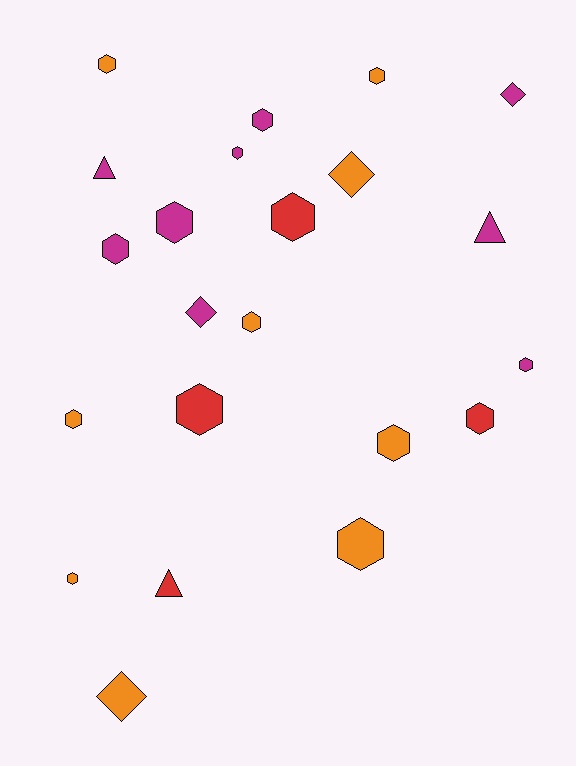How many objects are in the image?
There are 22 objects.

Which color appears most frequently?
Magenta, with 9 objects.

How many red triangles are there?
There is 1 red triangle.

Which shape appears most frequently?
Hexagon, with 15 objects.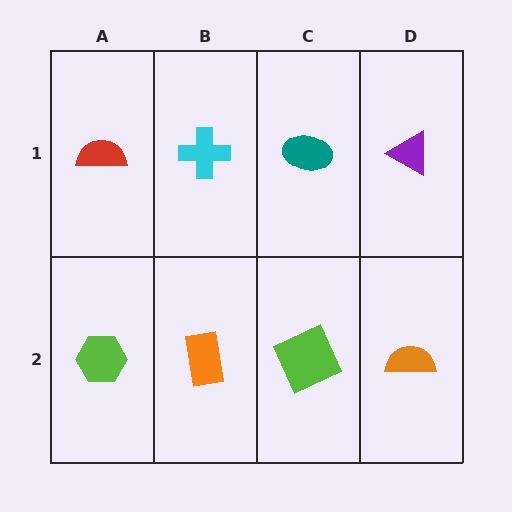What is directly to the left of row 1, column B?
A red semicircle.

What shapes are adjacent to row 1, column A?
A lime hexagon (row 2, column A), a cyan cross (row 1, column B).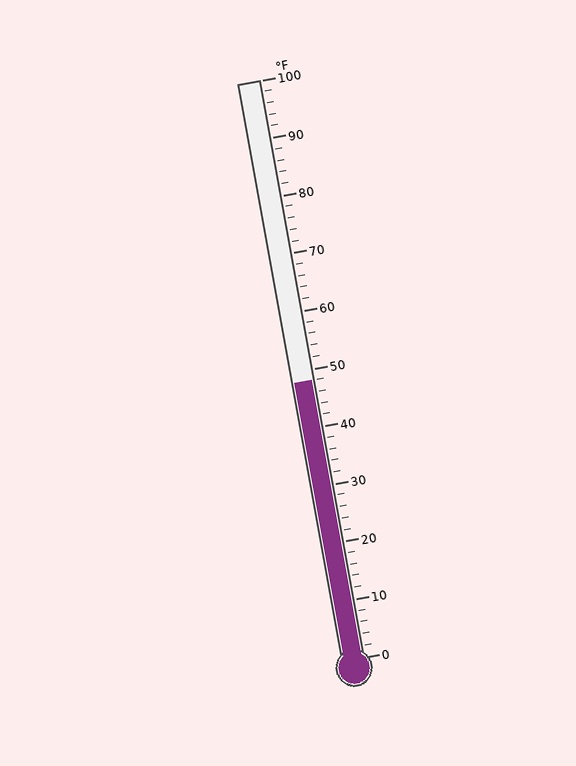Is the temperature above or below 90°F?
The temperature is below 90°F.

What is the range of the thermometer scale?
The thermometer scale ranges from 0°F to 100°F.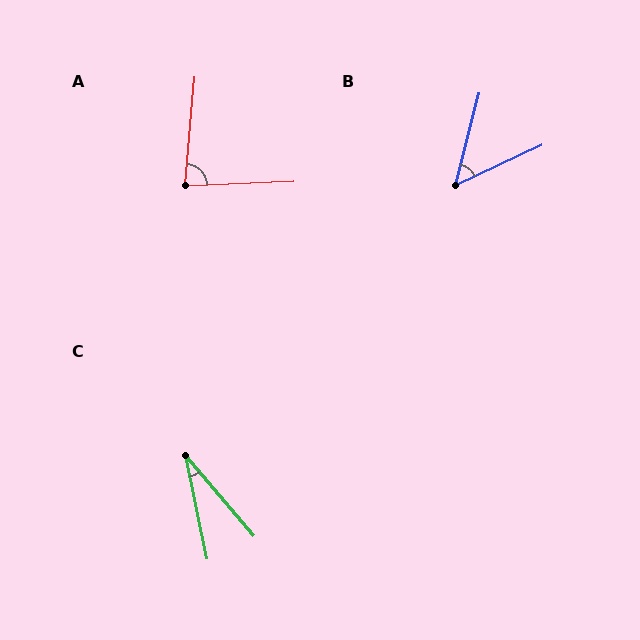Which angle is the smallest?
C, at approximately 29 degrees.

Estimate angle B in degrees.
Approximately 51 degrees.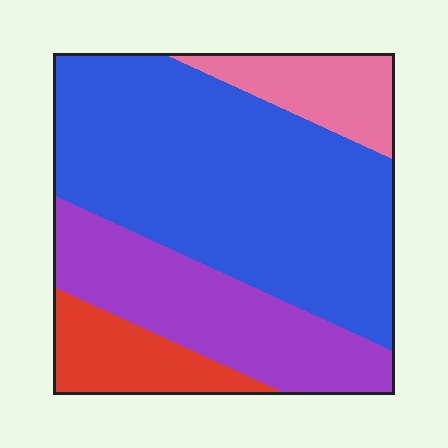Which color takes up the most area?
Blue, at roughly 55%.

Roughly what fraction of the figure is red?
Red covers 11% of the figure.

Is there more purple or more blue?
Blue.